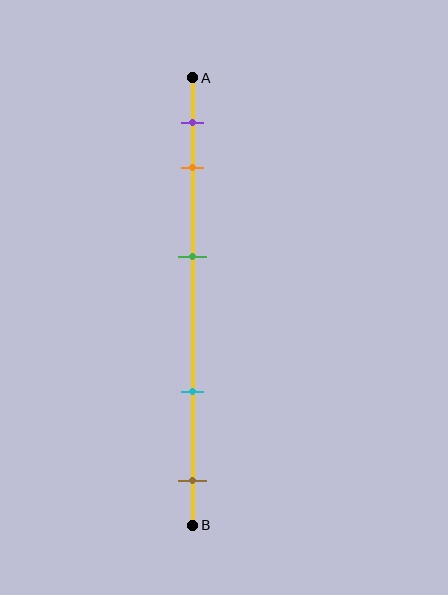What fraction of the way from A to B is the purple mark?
The purple mark is approximately 10% (0.1) of the way from A to B.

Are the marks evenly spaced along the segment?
No, the marks are not evenly spaced.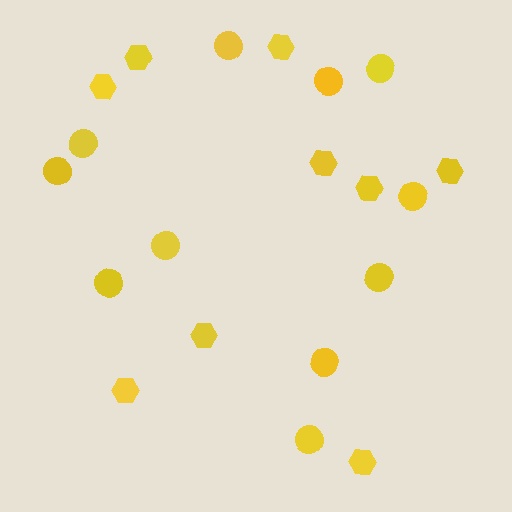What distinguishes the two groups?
There are 2 groups: one group of circles (11) and one group of hexagons (9).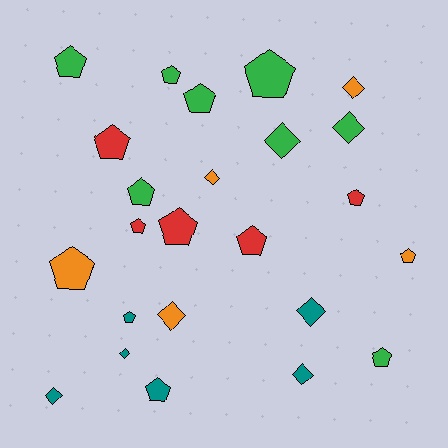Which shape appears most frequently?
Pentagon, with 15 objects.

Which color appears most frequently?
Green, with 8 objects.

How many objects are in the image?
There are 24 objects.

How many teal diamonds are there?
There are 4 teal diamonds.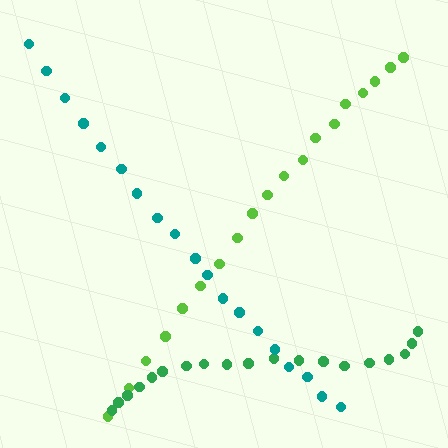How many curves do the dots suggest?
There are 3 distinct paths.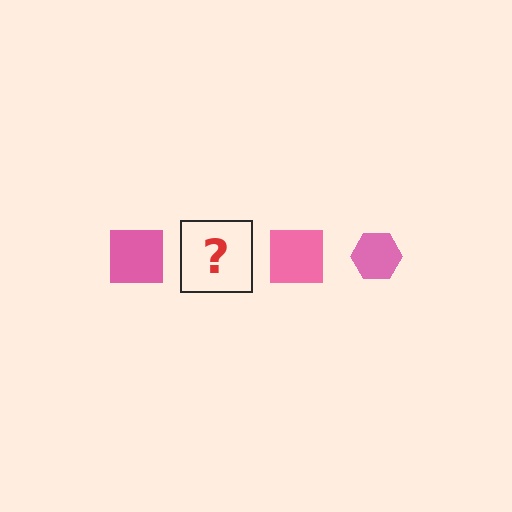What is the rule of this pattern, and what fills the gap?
The rule is that the pattern cycles through square, hexagon shapes in pink. The gap should be filled with a pink hexagon.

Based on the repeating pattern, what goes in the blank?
The blank should be a pink hexagon.